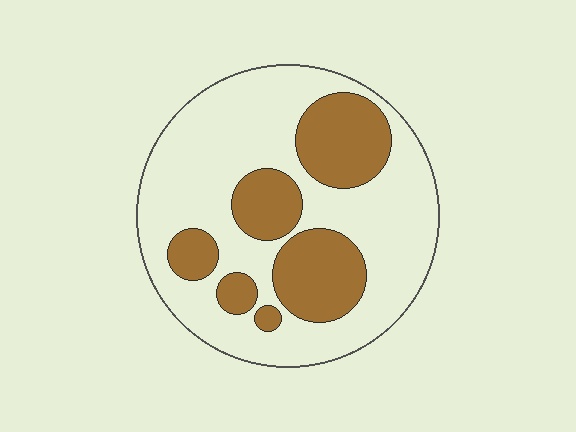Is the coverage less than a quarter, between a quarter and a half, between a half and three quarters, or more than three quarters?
Between a quarter and a half.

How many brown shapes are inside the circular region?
6.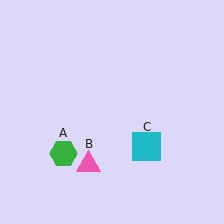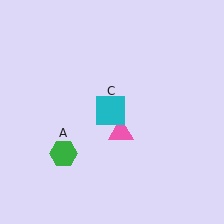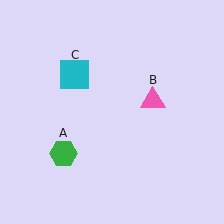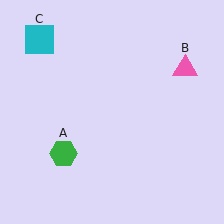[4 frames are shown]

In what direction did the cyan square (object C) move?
The cyan square (object C) moved up and to the left.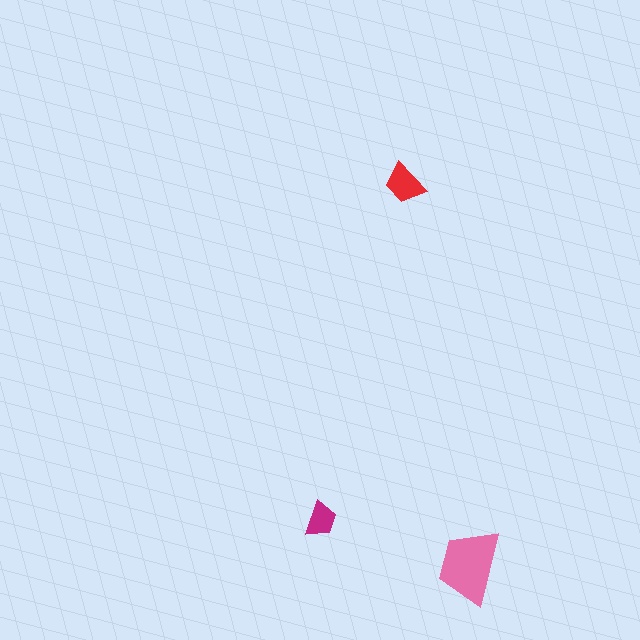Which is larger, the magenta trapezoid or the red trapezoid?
The red one.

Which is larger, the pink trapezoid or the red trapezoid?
The pink one.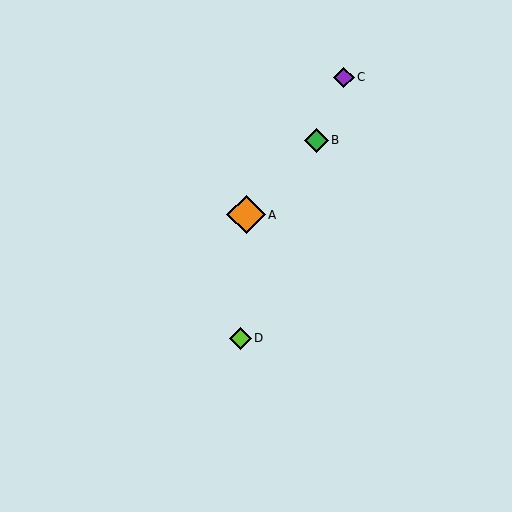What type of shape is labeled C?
Shape C is a purple diamond.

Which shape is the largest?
The orange diamond (labeled A) is the largest.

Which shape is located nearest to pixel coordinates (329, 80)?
The purple diamond (labeled C) at (344, 77) is nearest to that location.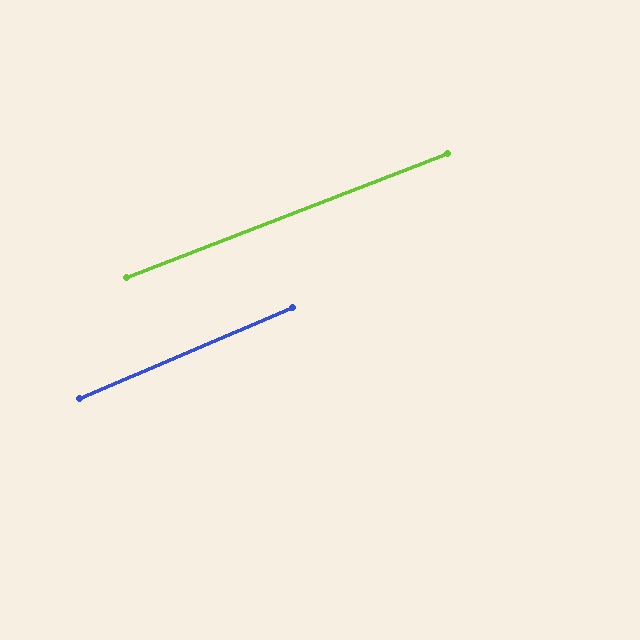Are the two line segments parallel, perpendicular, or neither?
Parallel — their directions differ by only 2.0°.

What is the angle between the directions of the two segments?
Approximately 2 degrees.